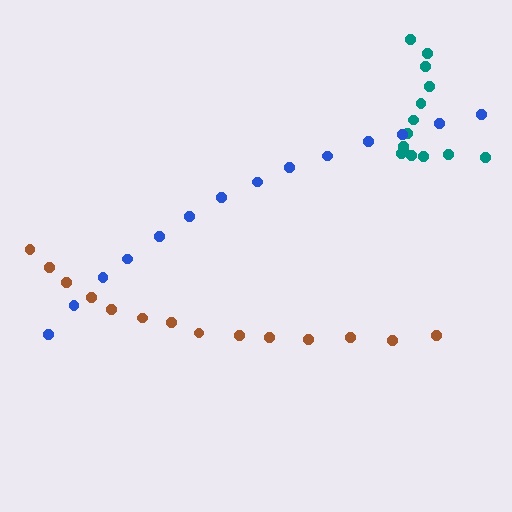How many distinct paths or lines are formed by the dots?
There are 3 distinct paths.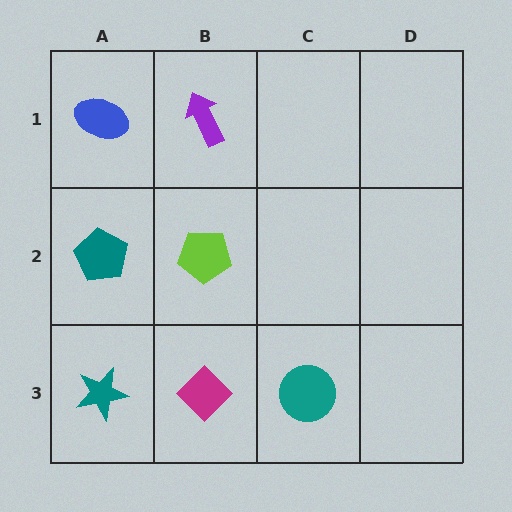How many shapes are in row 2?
2 shapes.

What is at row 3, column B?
A magenta diamond.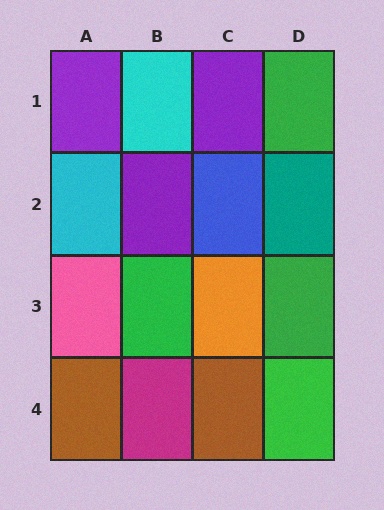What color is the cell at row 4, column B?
Magenta.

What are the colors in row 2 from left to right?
Cyan, purple, blue, teal.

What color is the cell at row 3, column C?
Orange.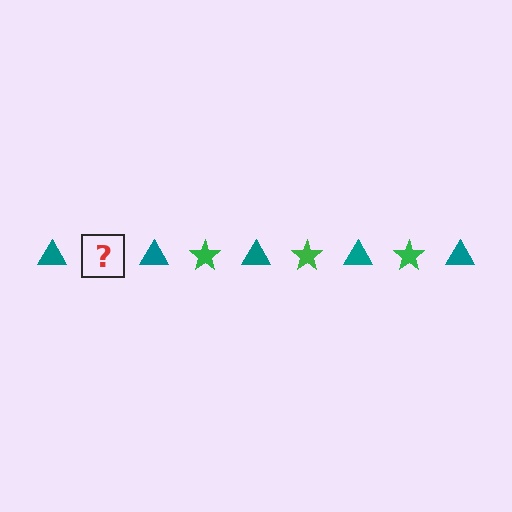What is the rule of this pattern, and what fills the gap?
The rule is that the pattern alternates between teal triangle and green star. The gap should be filled with a green star.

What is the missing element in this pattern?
The missing element is a green star.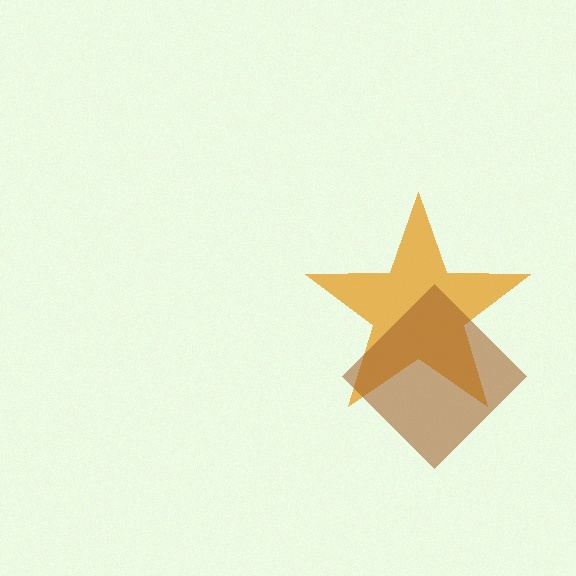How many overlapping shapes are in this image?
There are 2 overlapping shapes in the image.